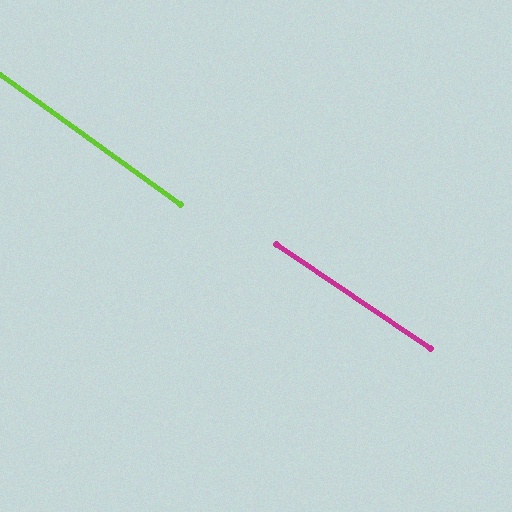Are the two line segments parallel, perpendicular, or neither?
Parallel — their directions differ by only 1.7°.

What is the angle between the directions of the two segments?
Approximately 2 degrees.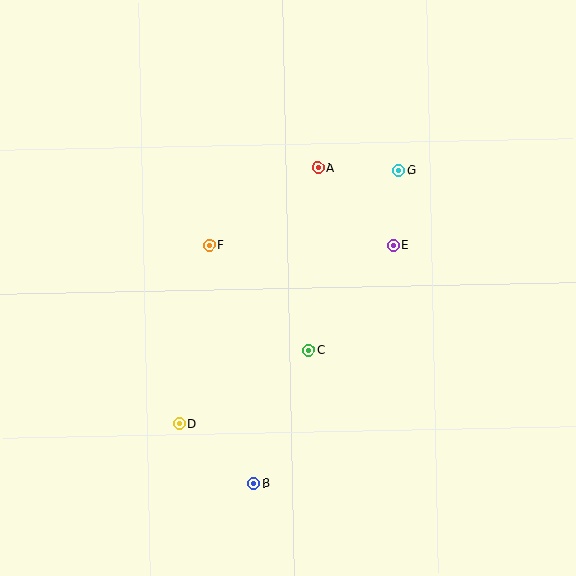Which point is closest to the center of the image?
Point C at (309, 351) is closest to the center.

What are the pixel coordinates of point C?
Point C is at (309, 351).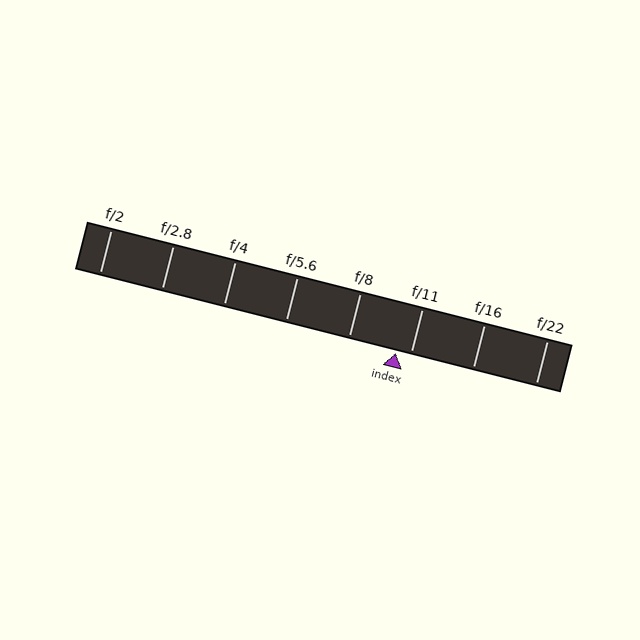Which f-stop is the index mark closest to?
The index mark is closest to f/11.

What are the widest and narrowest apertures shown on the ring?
The widest aperture shown is f/2 and the narrowest is f/22.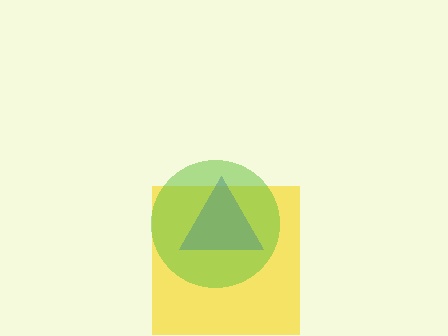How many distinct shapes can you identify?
There are 3 distinct shapes: a yellow square, a blue triangle, a lime circle.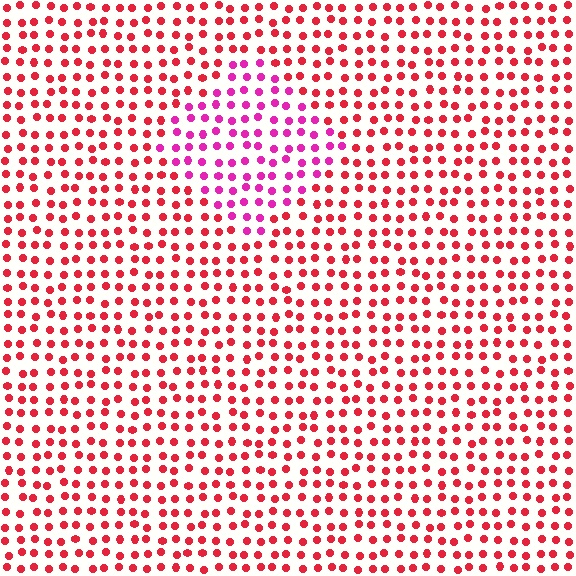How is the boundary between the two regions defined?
The boundary is defined purely by a slight shift in hue (about 38 degrees). Spacing, size, and orientation are identical on both sides.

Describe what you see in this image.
The image is filled with small red elements in a uniform arrangement. A diamond-shaped region is visible where the elements are tinted to a slightly different hue, forming a subtle color boundary.